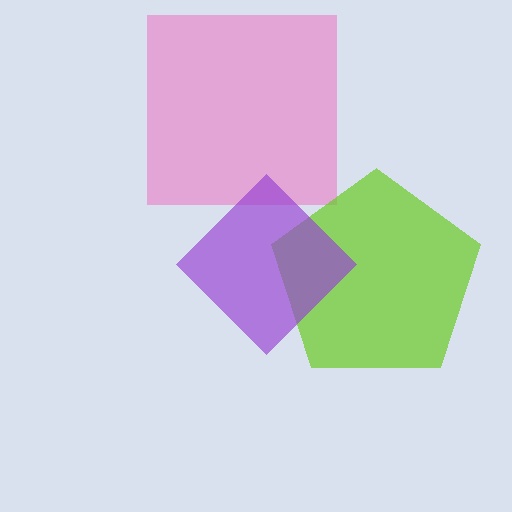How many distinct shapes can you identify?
There are 3 distinct shapes: a pink square, a lime pentagon, a purple diamond.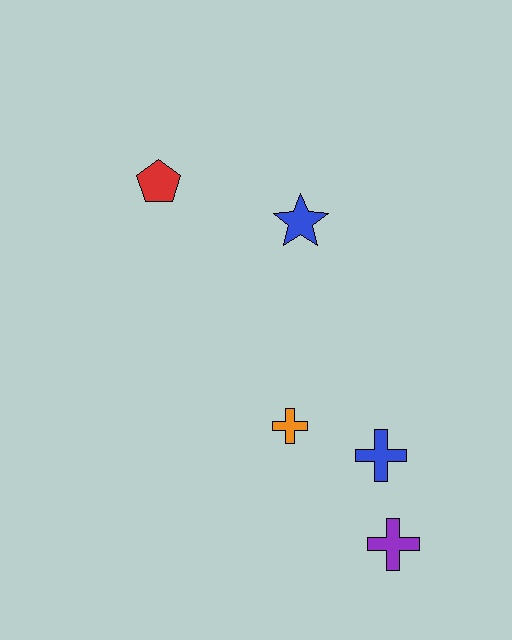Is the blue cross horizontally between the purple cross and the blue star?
Yes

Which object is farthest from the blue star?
The purple cross is farthest from the blue star.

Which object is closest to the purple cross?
The blue cross is closest to the purple cross.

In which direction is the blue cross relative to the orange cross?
The blue cross is to the right of the orange cross.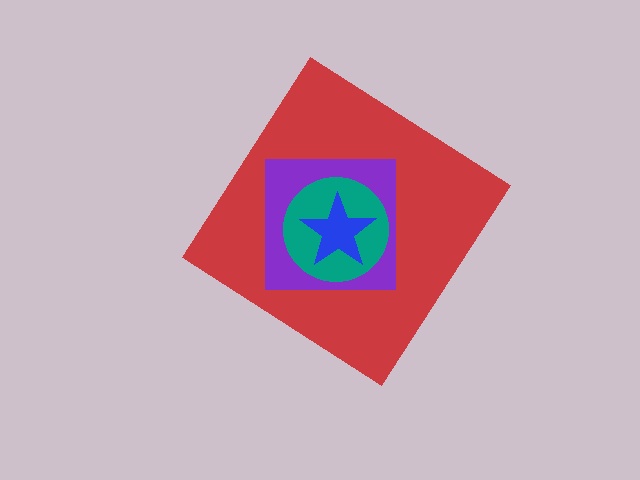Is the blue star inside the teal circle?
Yes.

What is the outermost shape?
The red diamond.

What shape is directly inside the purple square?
The teal circle.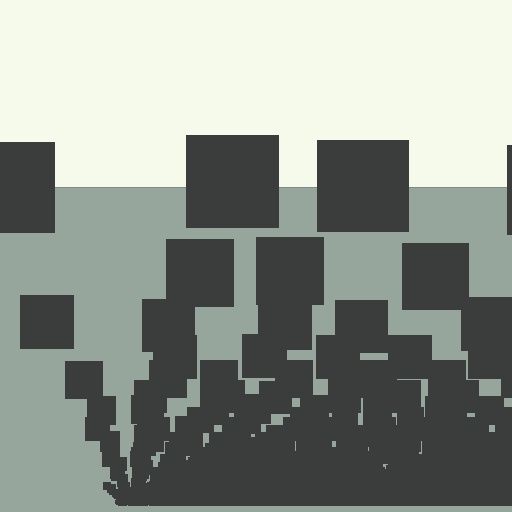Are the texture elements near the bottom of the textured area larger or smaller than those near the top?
Smaller. The gradient is inverted — elements near the bottom are smaller and denser.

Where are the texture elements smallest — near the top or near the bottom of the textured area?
Near the bottom.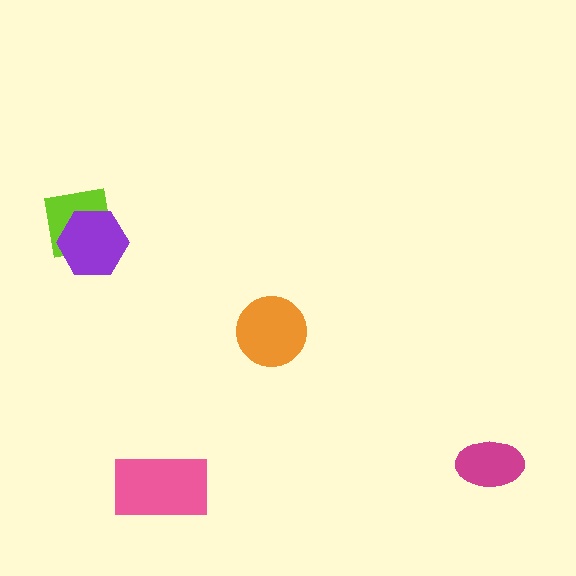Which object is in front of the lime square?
The purple hexagon is in front of the lime square.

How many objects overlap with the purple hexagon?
1 object overlaps with the purple hexagon.